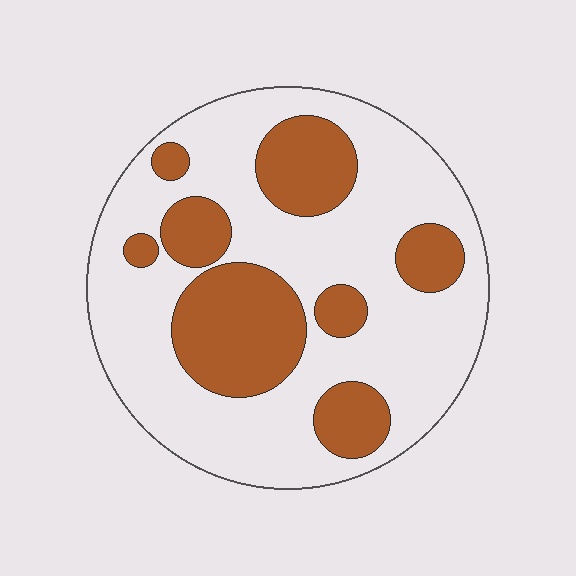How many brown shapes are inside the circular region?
8.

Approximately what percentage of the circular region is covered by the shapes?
Approximately 30%.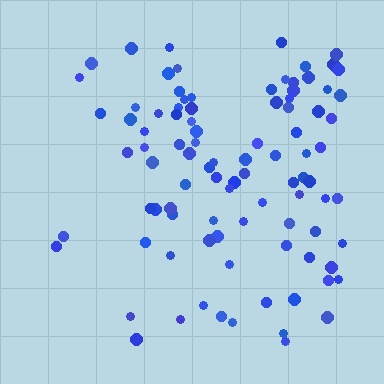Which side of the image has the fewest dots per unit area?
The left.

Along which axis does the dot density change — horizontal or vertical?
Horizontal.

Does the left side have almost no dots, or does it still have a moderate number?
Still a moderate number, just noticeably fewer than the right.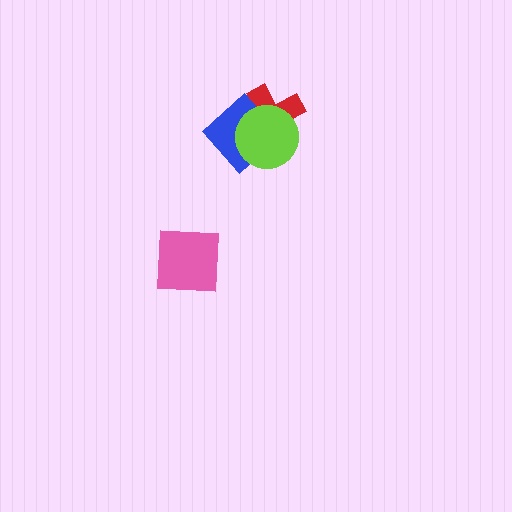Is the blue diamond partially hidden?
Yes, it is partially covered by another shape.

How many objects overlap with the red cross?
2 objects overlap with the red cross.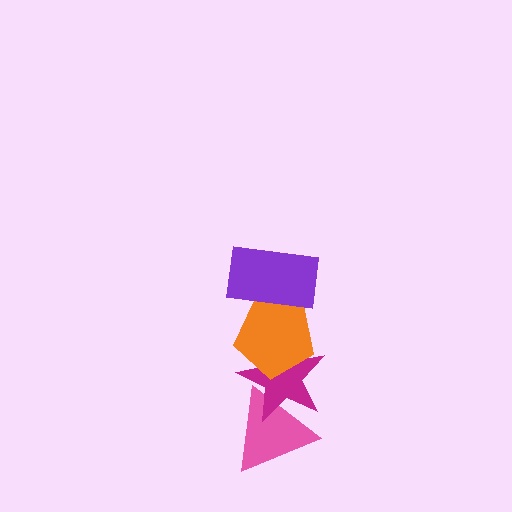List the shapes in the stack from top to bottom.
From top to bottom: the purple rectangle, the orange pentagon, the magenta star, the pink triangle.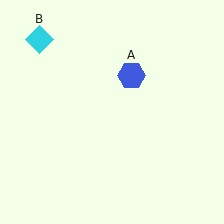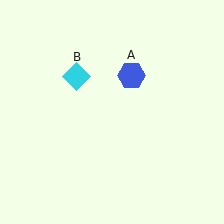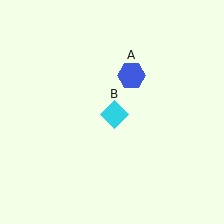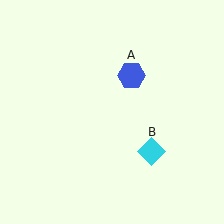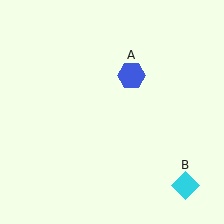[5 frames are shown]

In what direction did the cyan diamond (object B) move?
The cyan diamond (object B) moved down and to the right.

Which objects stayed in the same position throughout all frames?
Blue hexagon (object A) remained stationary.